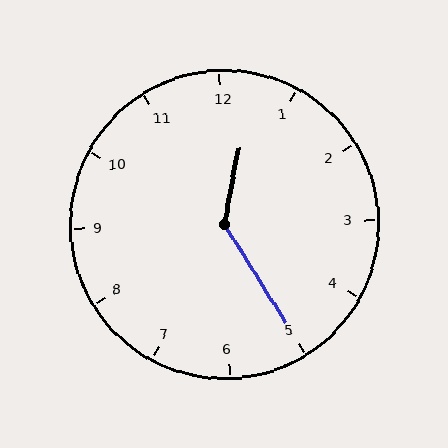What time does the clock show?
12:25.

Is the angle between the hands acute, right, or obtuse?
It is obtuse.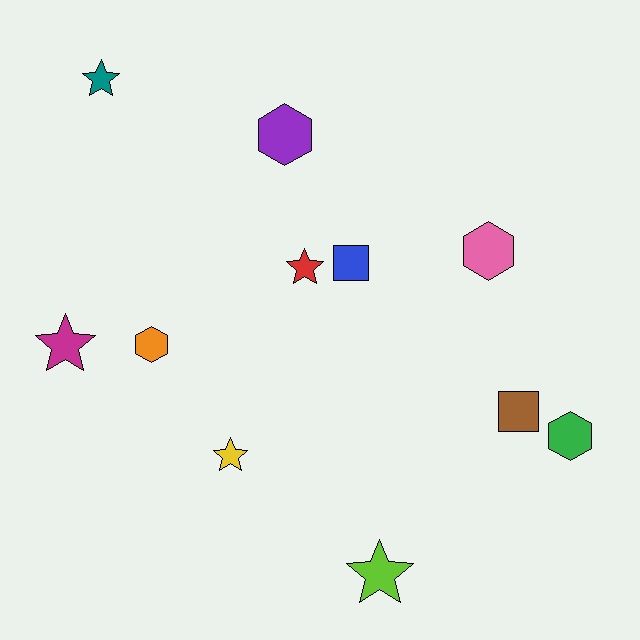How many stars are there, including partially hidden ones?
There are 5 stars.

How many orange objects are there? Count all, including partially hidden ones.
There is 1 orange object.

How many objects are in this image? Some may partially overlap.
There are 11 objects.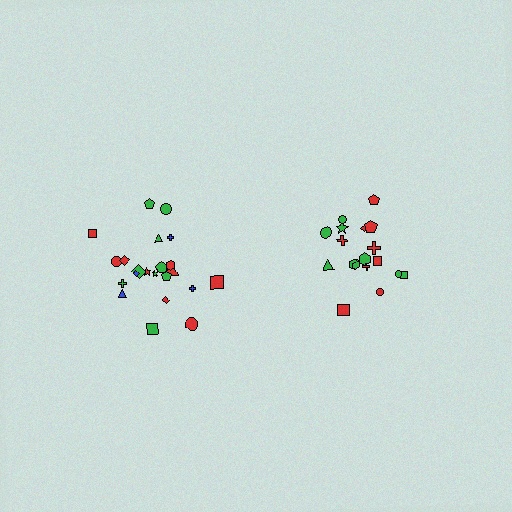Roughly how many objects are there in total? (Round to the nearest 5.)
Roughly 40 objects in total.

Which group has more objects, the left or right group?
The left group.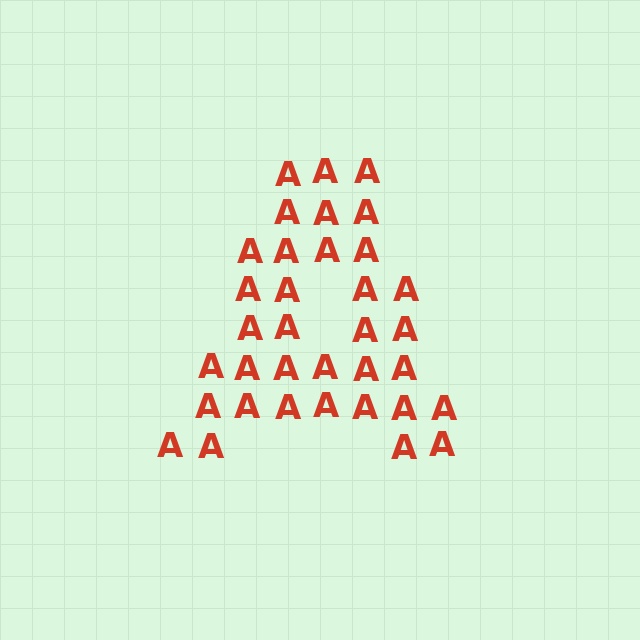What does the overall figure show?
The overall figure shows the letter A.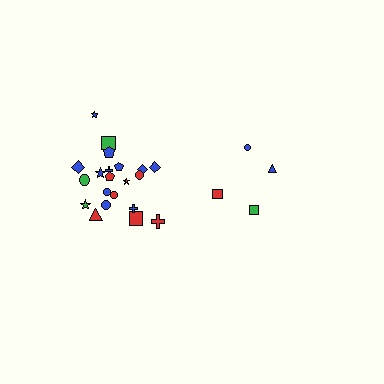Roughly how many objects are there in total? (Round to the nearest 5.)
Roughly 25 objects in total.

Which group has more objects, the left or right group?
The left group.